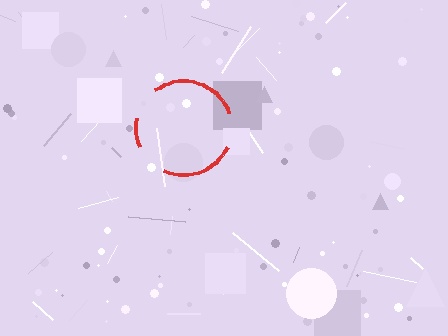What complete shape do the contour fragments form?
The contour fragments form a circle.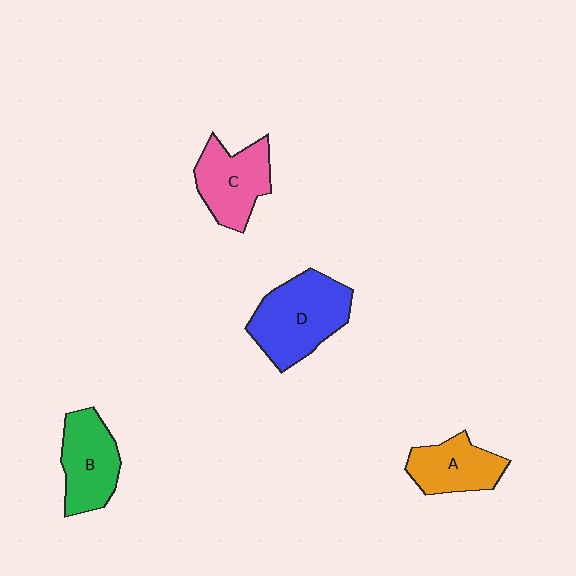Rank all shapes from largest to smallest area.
From largest to smallest: D (blue), C (pink), B (green), A (orange).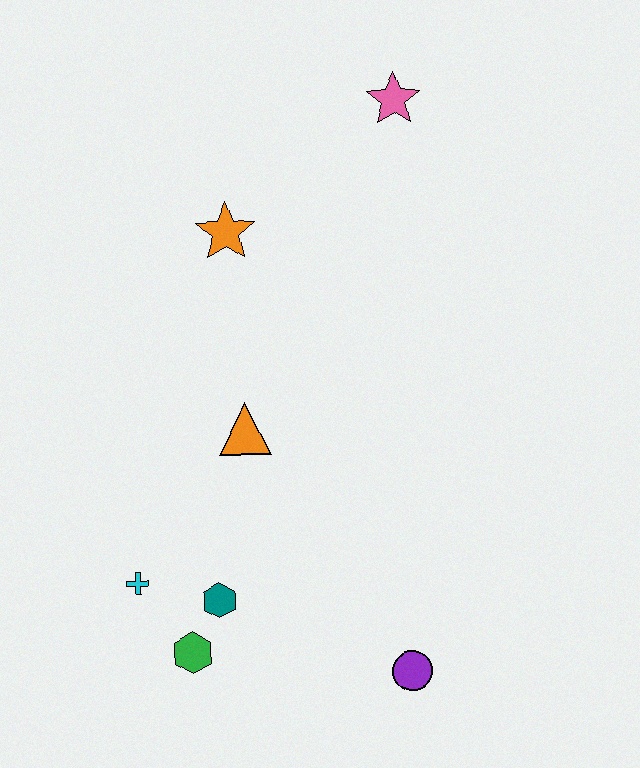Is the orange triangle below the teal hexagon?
No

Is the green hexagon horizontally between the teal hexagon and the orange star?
No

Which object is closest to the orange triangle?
The teal hexagon is closest to the orange triangle.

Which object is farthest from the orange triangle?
The pink star is farthest from the orange triangle.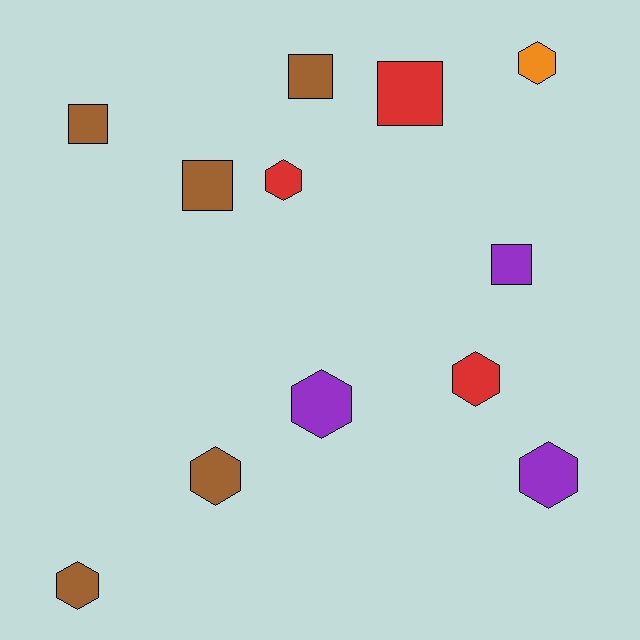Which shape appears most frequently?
Hexagon, with 7 objects.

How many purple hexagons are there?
There are 2 purple hexagons.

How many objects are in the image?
There are 12 objects.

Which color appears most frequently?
Brown, with 5 objects.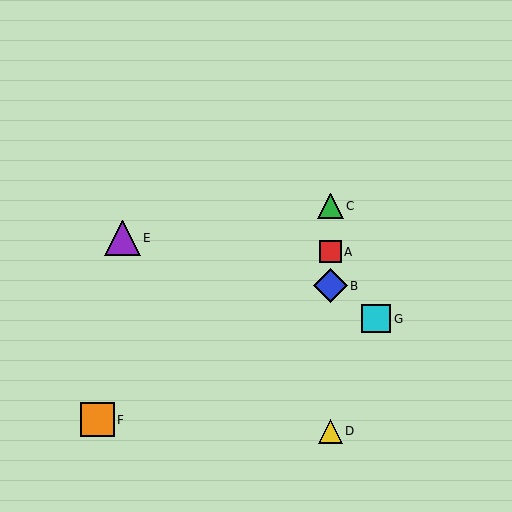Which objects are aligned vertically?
Objects A, B, C, D are aligned vertically.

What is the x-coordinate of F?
Object F is at x≈97.